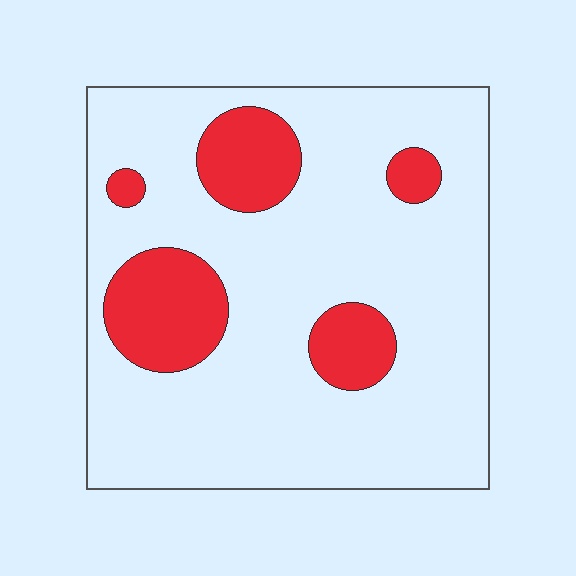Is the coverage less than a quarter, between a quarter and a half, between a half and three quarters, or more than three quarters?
Less than a quarter.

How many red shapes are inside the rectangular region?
5.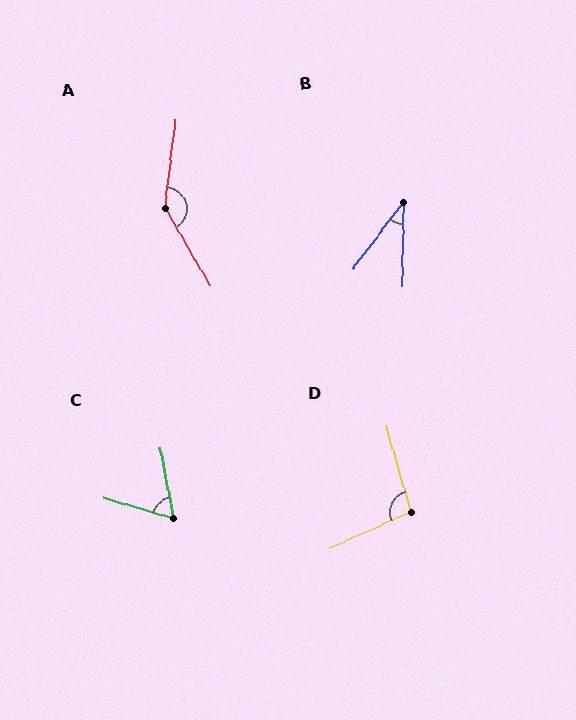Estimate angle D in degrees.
Approximately 98 degrees.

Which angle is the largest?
A, at approximately 143 degrees.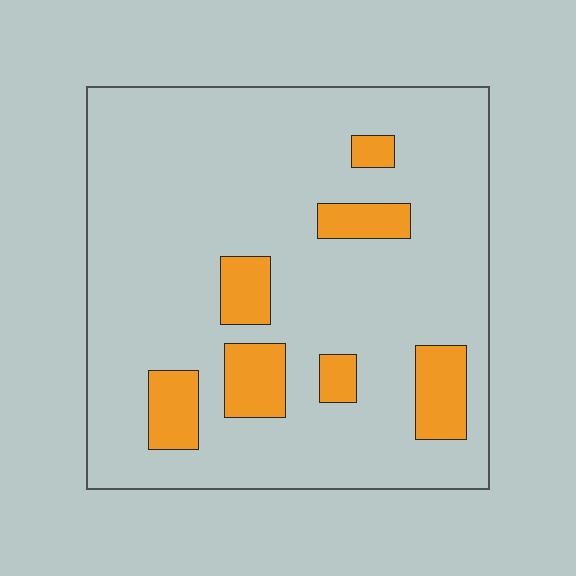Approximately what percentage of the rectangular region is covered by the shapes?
Approximately 15%.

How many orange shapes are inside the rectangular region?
7.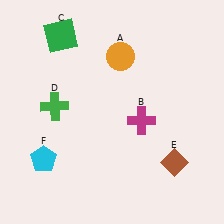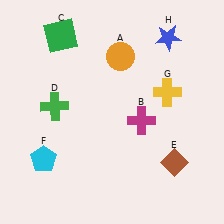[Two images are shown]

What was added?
A yellow cross (G), a blue star (H) were added in Image 2.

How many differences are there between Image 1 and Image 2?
There are 2 differences between the two images.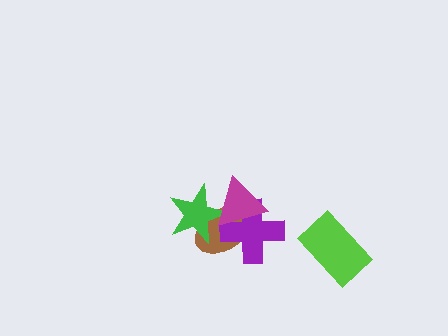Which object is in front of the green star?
The magenta triangle is in front of the green star.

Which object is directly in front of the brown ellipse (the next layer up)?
The green star is directly in front of the brown ellipse.